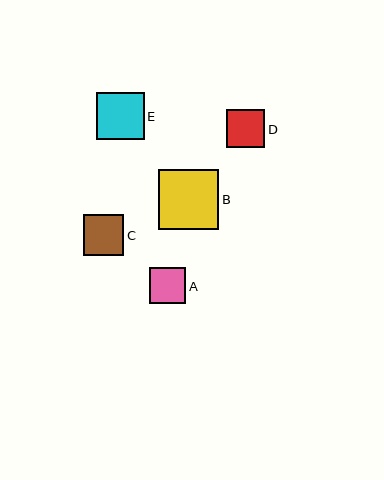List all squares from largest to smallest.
From largest to smallest: B, E, C, D, A.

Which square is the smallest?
Square A is the smallest with a size of approximately 36 pixels.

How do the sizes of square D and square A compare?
Square D and square A are approximately the same size.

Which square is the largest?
Square B is the largest with a size of approximately 60 pixels.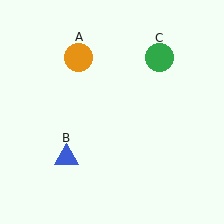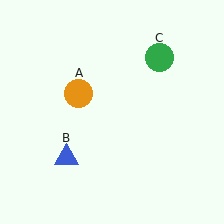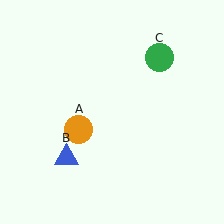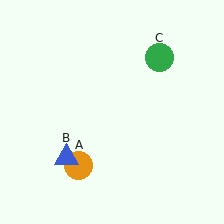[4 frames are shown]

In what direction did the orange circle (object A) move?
The orange circle (object A) moved down.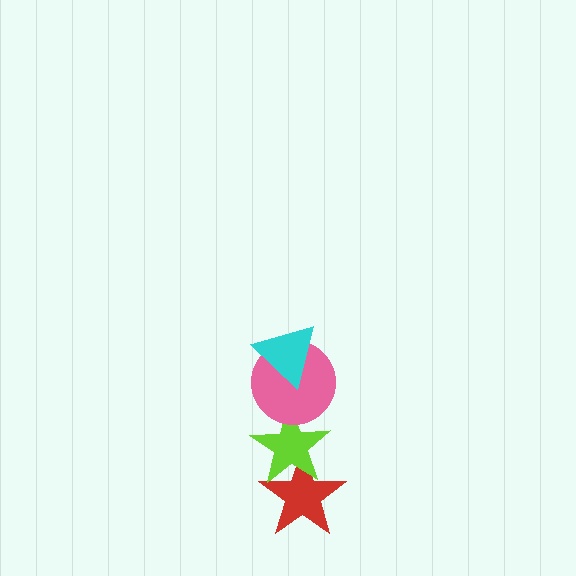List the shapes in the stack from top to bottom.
From top to bottom: the cyan triangle, the pink circle, the lime star, the red star.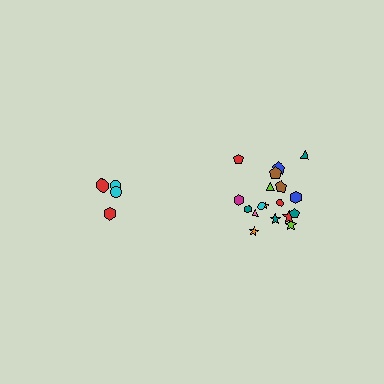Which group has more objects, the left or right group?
The right group.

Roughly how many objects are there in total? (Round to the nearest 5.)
Roughly 20 objects in total.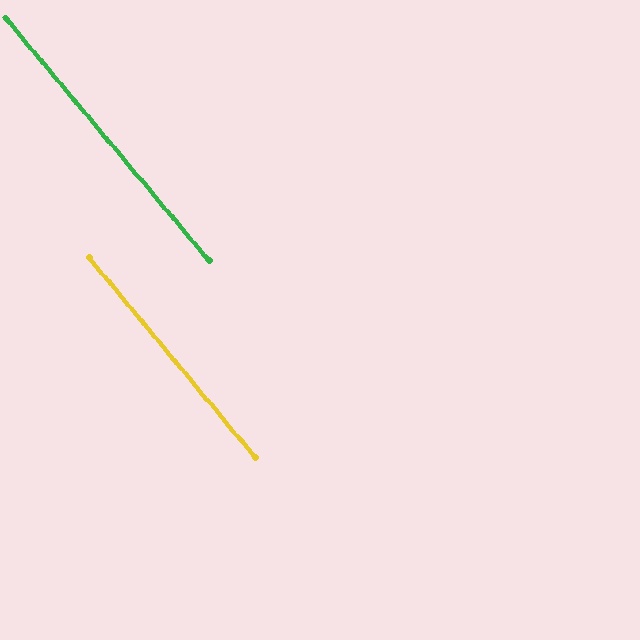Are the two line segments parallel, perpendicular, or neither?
Parallel — their directions differ by only 0.4°.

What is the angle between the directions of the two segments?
Approximately 0 degrees.